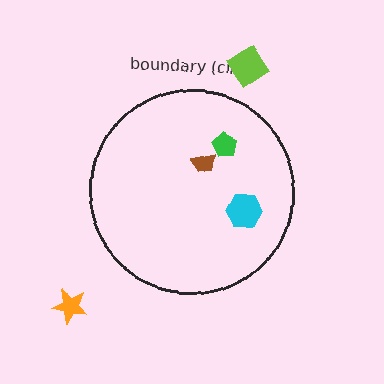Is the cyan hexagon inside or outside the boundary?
Inside.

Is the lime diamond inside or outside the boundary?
Outside.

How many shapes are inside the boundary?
3 inside, 2 outside.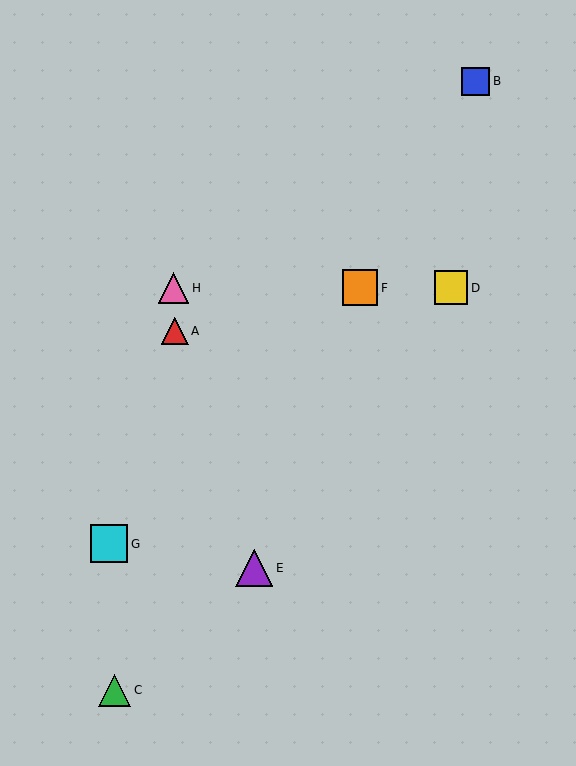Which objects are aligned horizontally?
Objects D, F, H are aligned horizontally.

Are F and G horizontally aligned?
No, F is at y≈288 and G is at y≈544.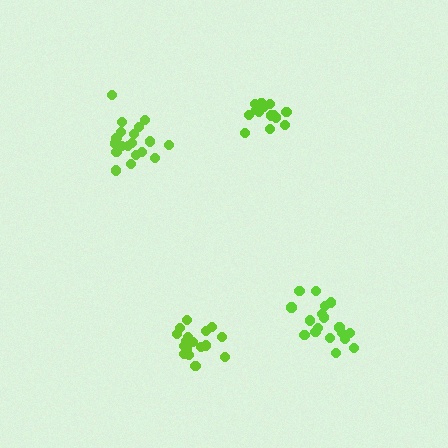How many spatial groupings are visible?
There are 4 spatial groupings.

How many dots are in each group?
Group 1: 17 dots, Group 2: 20 dots, Group 3: 16 dots, Group 4: 18 dots (71 total).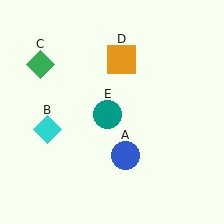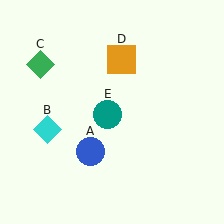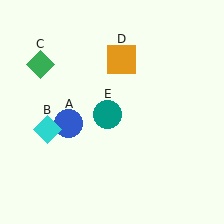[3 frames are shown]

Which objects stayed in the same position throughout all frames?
Cyan diamond (object B) and green diamond (object C) and orange square (object D) and teal circle (object E) remained stationary.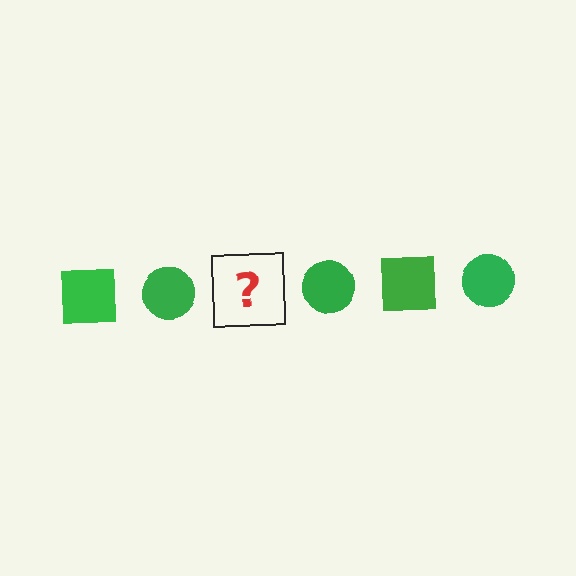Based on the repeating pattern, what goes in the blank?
The blank should be a green square.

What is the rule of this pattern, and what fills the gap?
The rule is that the pattern cycles through square, circle shapes in green. The gap should be filled with a green square.